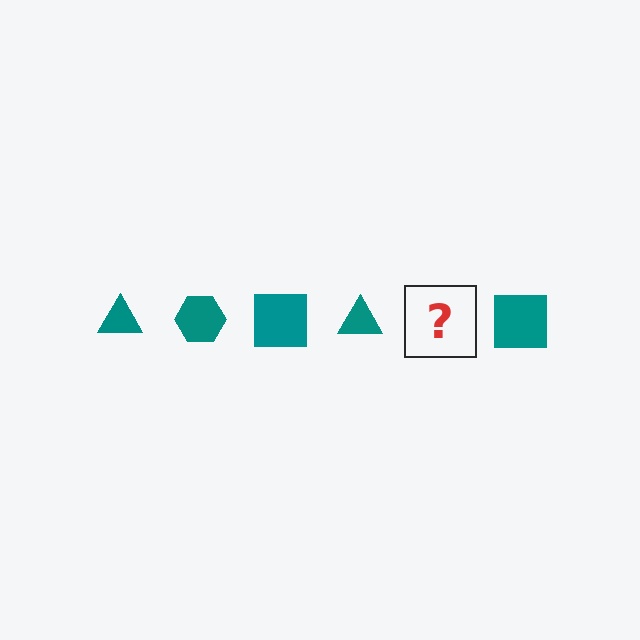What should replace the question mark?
The question mark should be replaced with a teal hexagon.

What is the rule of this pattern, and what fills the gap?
The rule is that the pattern cycles through triangle, hexagon, square shapes in teal. The gap should be filled with a teal hexagon.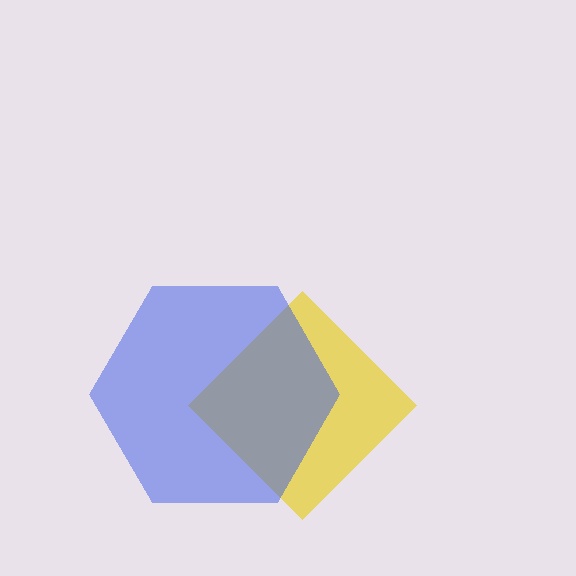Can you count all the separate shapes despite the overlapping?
Yes, there are 2 separate shapes.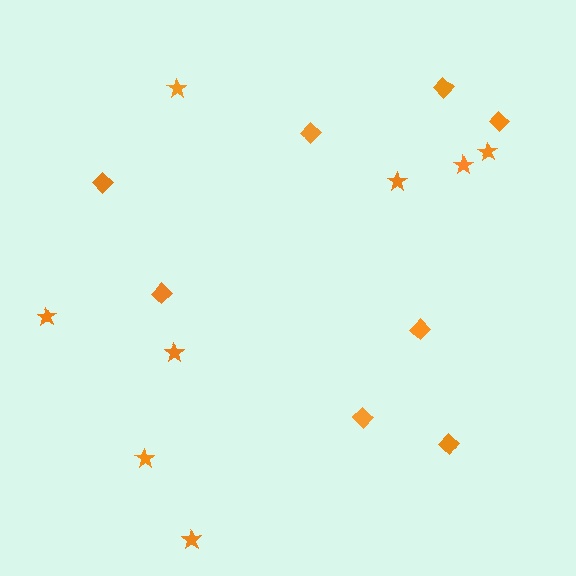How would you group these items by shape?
There are 2 groups: one group of stars (8) and one group of diamonds (8).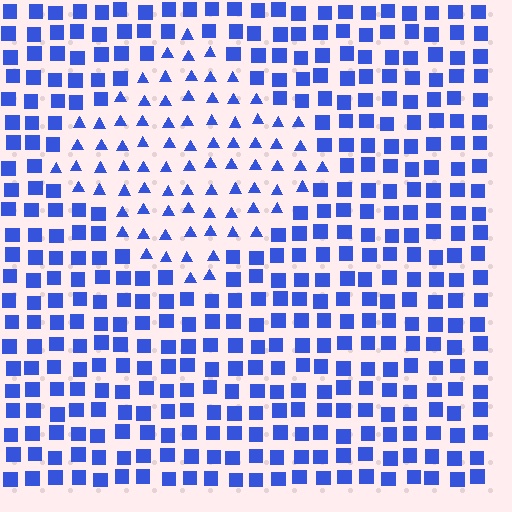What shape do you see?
I see a diamond.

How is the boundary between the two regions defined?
The boundary is defined by a change in element shape: triangles inside vs. squares outside. All elements share the same color and spacing.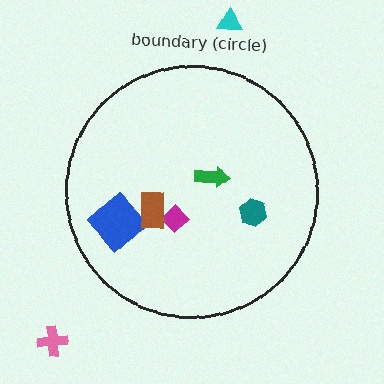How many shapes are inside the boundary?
5 inside, 2 outside.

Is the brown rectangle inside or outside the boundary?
Inside.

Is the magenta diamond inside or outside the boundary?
Inside.